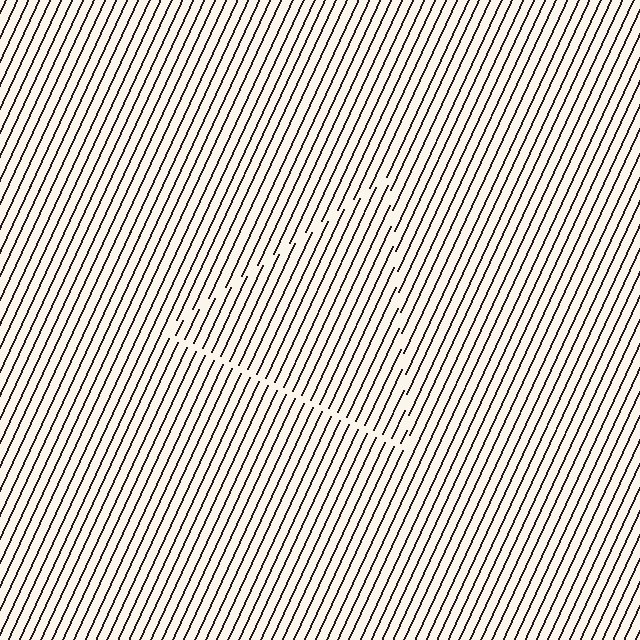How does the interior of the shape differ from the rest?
The interior of the shape contains the same grating, shifted by half a period — the contour is defined by the phase discontinuity where line-ends from the inner and outer gratings abut.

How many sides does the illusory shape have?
3 sides — the line-ends trace a triangle.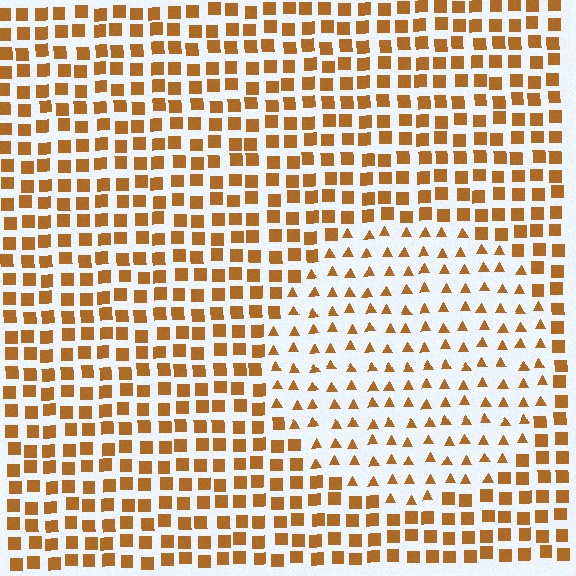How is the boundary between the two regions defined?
The boundary is defined by a change in element shape: triangles inside vs. squares outside. All elements share the same color and spacing.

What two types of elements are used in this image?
The image uses triangles inside the circle region and squares outside it.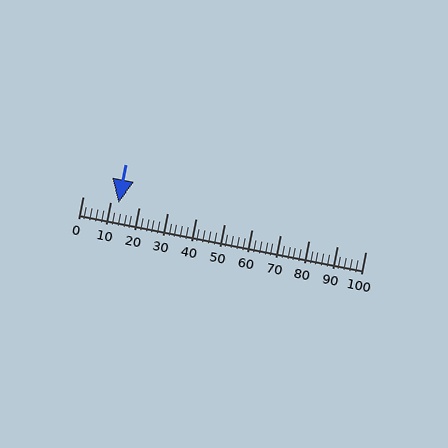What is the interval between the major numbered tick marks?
The major tick marks are spaced 10 units apart.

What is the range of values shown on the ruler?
The ruler shows values from 0 to 100.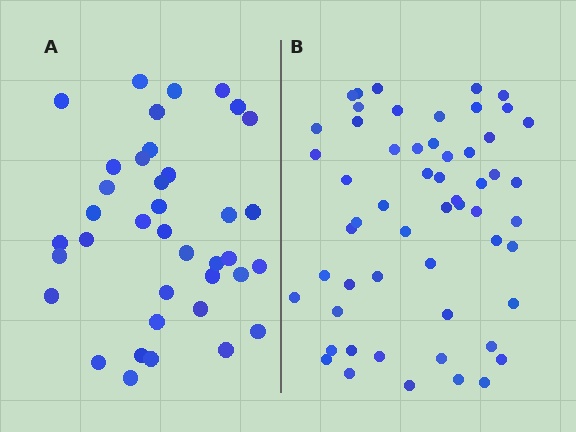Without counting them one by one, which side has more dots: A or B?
Region B (the right region) has more dots.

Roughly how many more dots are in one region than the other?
Region B has approximately 20 more dots than region A.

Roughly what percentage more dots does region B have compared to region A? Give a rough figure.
About 45% more.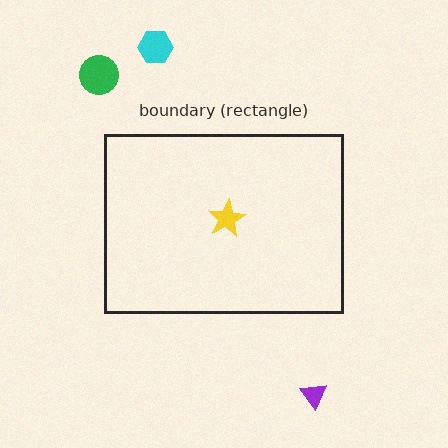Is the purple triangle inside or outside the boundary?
Outside.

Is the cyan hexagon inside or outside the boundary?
Outside.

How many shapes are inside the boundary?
1 inside, 3 outside.